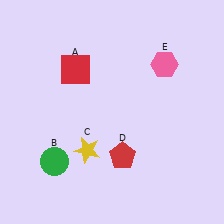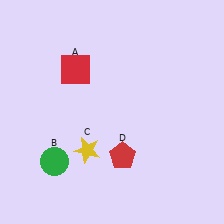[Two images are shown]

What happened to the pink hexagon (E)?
The pink hexagon (E) was removed in Image 2. It was in the top-right area of Image 1.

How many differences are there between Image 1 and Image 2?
There is 1 difference between the two images.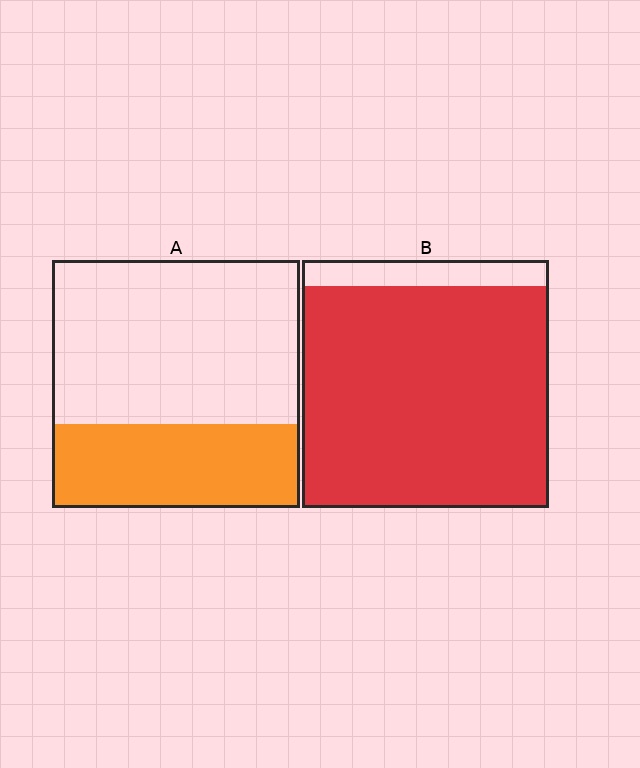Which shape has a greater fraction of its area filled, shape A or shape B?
Shape B.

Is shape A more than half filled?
No.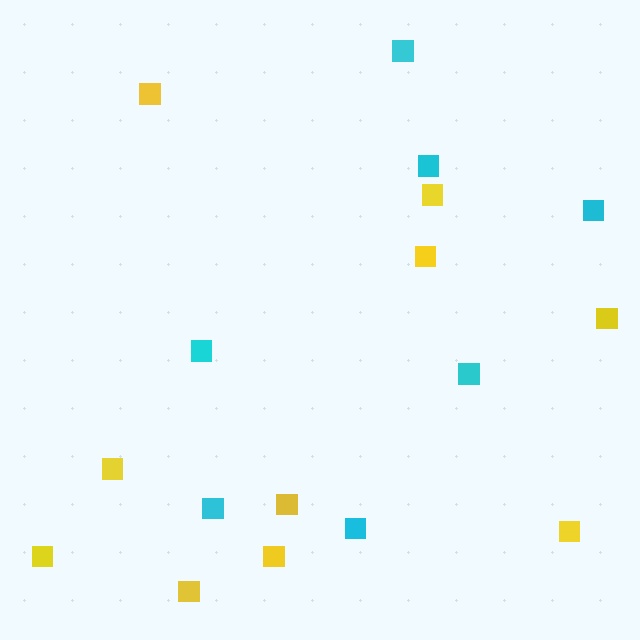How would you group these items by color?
There are 2 groups: one group of yellow squares (10) and one group of cyan squares (7).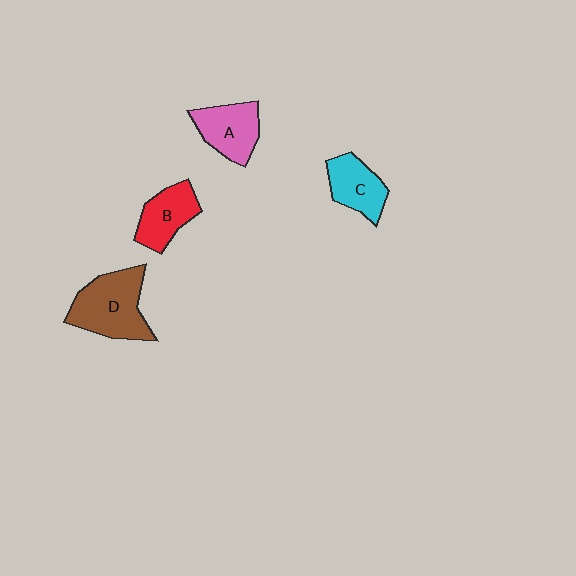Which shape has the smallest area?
Shape C (cyan).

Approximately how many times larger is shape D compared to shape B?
Approximately 1.5 times.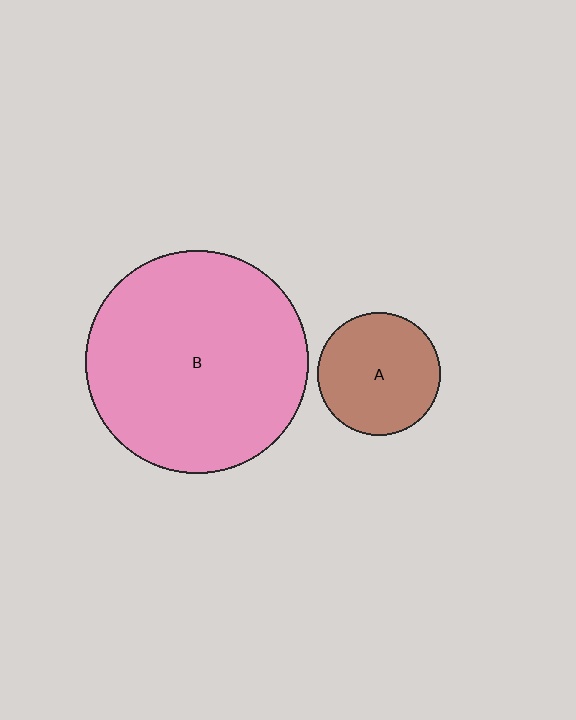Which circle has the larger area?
Circle B (pink).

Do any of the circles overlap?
No, none of the circles overlap.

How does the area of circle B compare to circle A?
Approximately 3.3 times.